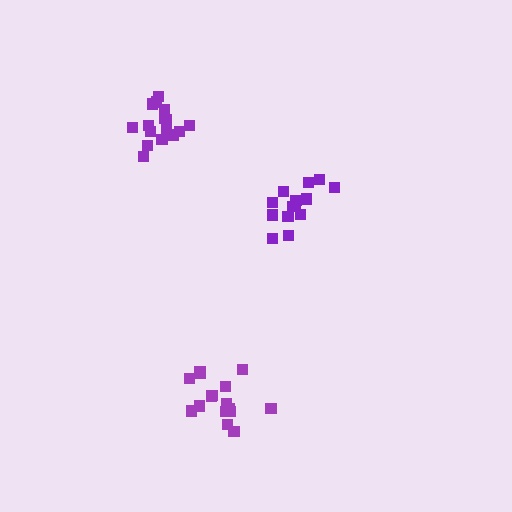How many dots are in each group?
Group 1: 16 dots, Group 2: 16 dots, Group 3: 17 dots (49 total).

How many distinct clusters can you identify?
There are 3 distinct clusters.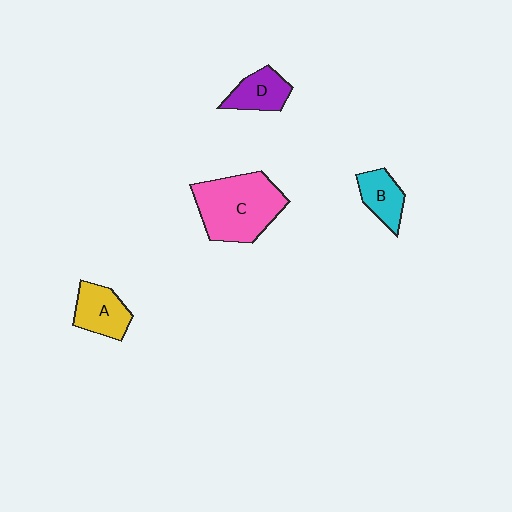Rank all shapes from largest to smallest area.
From largest to smallest: C (pink), A (yellow), D (purple), B (cyan).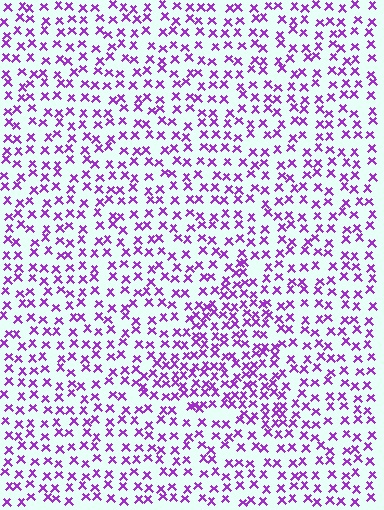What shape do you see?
I see a triangle.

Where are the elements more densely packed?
The elements are more densely packed inside the triangle boundary.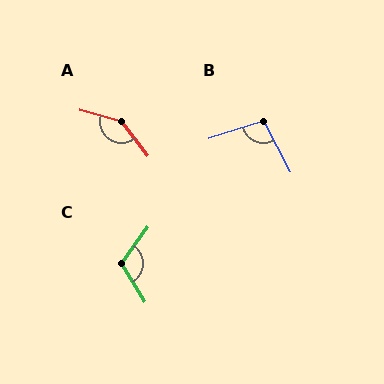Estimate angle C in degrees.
Approximately 113 degrees.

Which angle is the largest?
A, at approximately 143 degrees.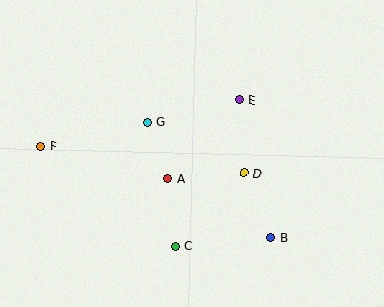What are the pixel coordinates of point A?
Point A is at (168, 179).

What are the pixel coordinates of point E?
Point E is at (239, 100).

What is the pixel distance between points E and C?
The distance between E and C is 160 pixels.